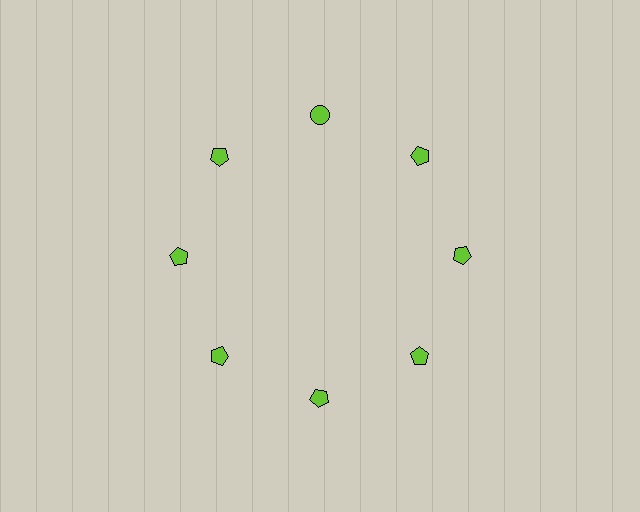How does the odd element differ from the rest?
It has a different shape: circle instead of pentagon.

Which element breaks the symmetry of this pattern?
The lime circle at roughly the 12 o'clock position breaks the symmetry. All other shapes are lime pentagons.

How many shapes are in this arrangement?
There are 8 shapes arranged in a ring pattern.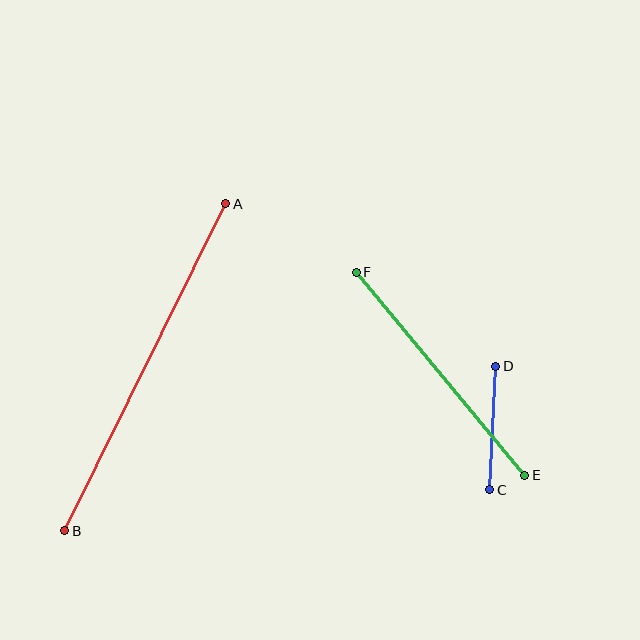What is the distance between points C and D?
The distance is approximately 123 pixels.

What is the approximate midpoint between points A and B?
The midpoint is at approximately (145, 367) pixels.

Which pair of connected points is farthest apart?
Points A and B are farthest apart.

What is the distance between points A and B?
The distance is approximately 365 pixels.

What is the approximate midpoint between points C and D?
The midpoint is at approximately (493, 428) pixels.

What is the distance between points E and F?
The distance is approximately 264 pixels.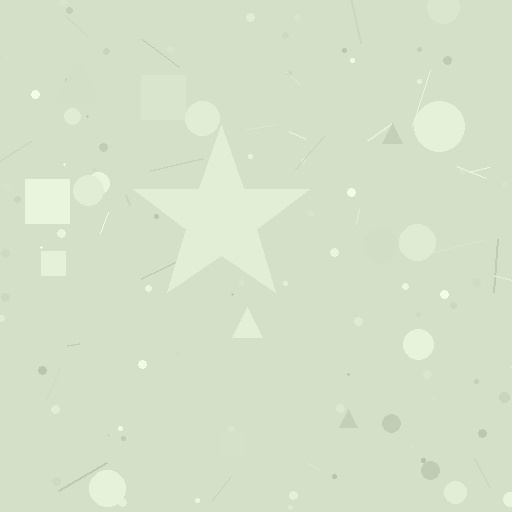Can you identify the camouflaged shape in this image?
The camouflaged shape is a star.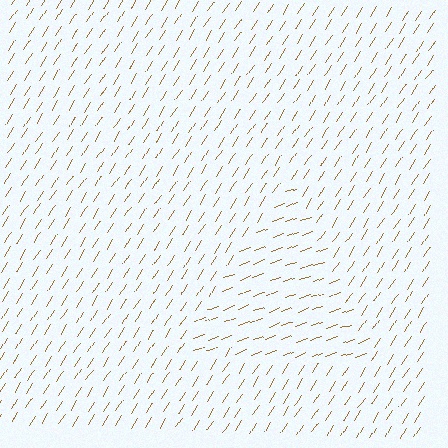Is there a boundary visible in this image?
Yes, there is a texture boundary formed by a change in line orientation.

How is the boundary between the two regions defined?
The boundary is defined purely by a change in line orientation (approximately 37 degrees difference). All lines are the same color and thickness.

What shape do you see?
I see a triangle.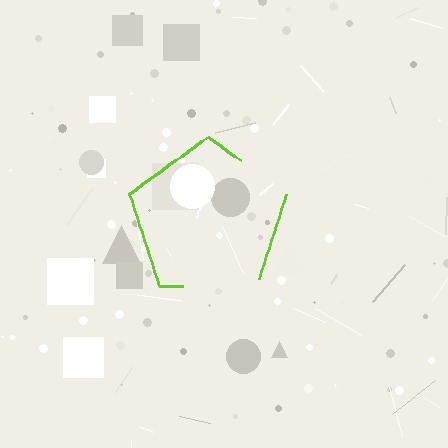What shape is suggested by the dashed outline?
The dashed outline suggests a pentagon.